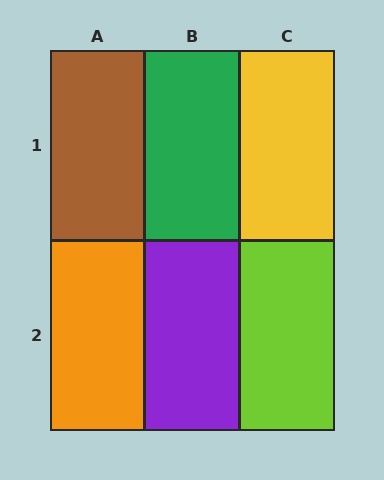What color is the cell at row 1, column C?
Yellow.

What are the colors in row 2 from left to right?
Orange, purple, lime.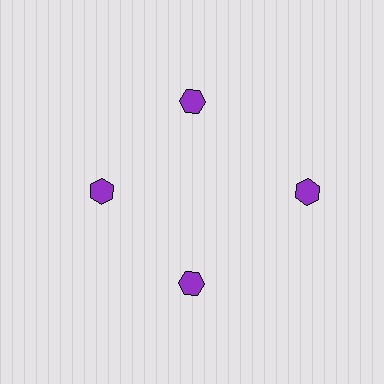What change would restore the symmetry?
The symmetry would be restored by moving it inward, back onto the ring so that all 4 hexagons sit at equal angles and equal distance from the center.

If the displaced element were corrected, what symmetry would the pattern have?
It would have 4-fold rotational symmetry — the pattern would map onto itself every 90 degrees.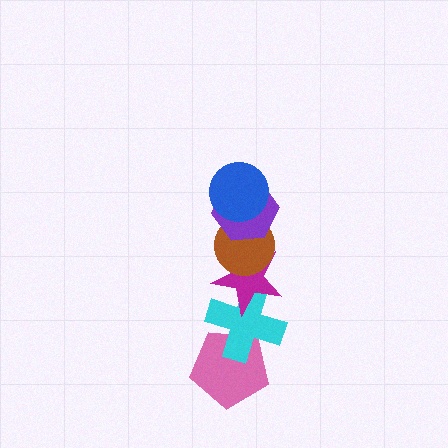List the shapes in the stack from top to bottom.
From top to bottom: the blue circle, the purple hexagon, the brown circle, the magenta star, the cyan cross, the pink pentagon.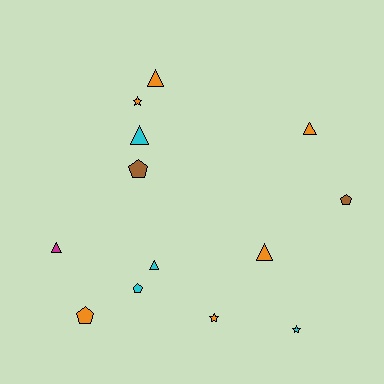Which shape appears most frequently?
Triangle, with 6 objects.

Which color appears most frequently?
Orange, with 6 objects.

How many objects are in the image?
There are 13 objects.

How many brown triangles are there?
There are no brown triangles.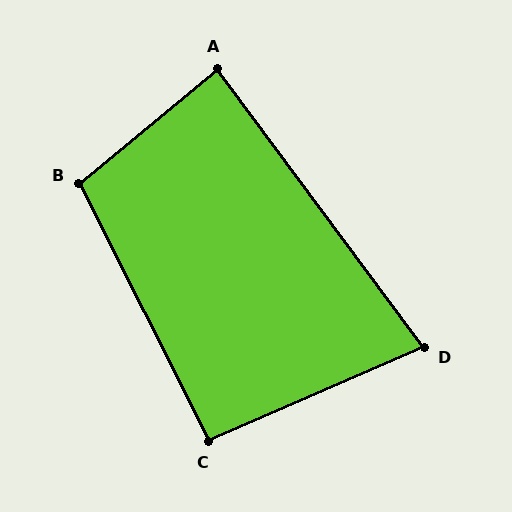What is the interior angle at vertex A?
Approximately 87 degrees (approximately right).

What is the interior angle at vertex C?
Approximately 93 degrees (approximately right).